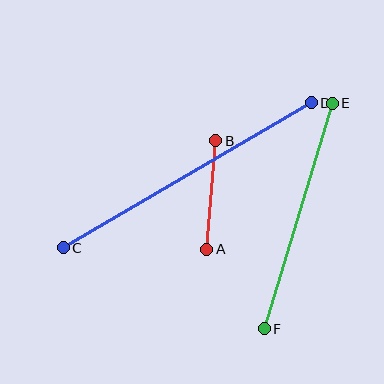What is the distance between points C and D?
The distance is approximately 287 pixels.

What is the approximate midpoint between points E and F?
The midpoint is at approximately (298, 216) pixels.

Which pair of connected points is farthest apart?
Points C and D are farthest apart.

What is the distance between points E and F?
The distance is approximately 235 pixels.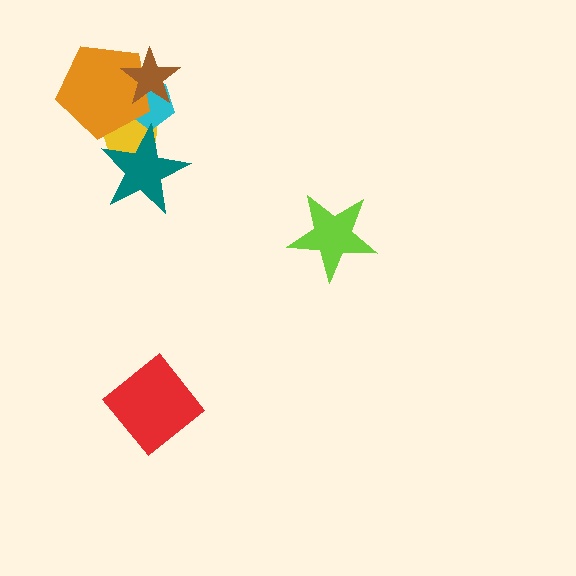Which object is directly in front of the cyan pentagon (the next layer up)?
The orange pentagon is directly in front of the cyan pentagon.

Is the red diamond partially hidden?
No, no other shape covers it.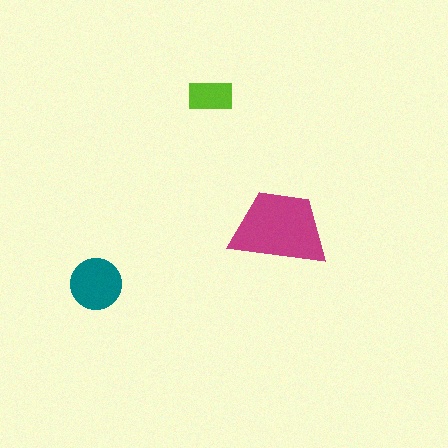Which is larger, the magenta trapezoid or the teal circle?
The magenta trapezoid.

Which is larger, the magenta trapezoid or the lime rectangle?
The magenta trapezoid.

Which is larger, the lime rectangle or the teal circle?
The teal circle.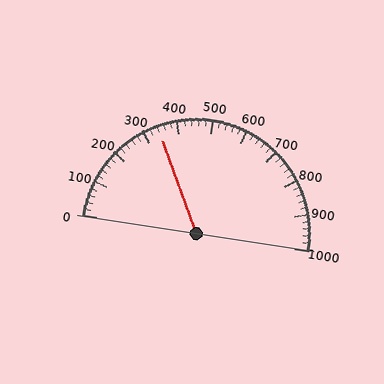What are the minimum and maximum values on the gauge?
The gauge ranges from 0 to 1000.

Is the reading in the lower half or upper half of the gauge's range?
The reading is in the lower half of the range (0 to 1000).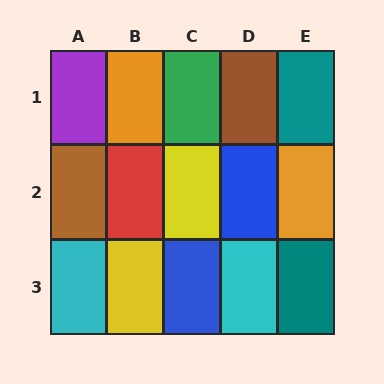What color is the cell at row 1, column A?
Purple.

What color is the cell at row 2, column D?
Blue.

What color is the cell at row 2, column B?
Red.